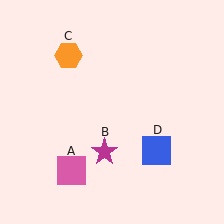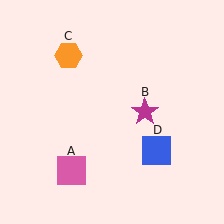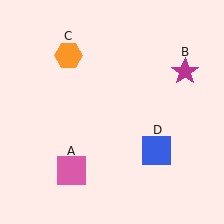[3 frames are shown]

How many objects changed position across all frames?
1 object changed position: magenta star (object B).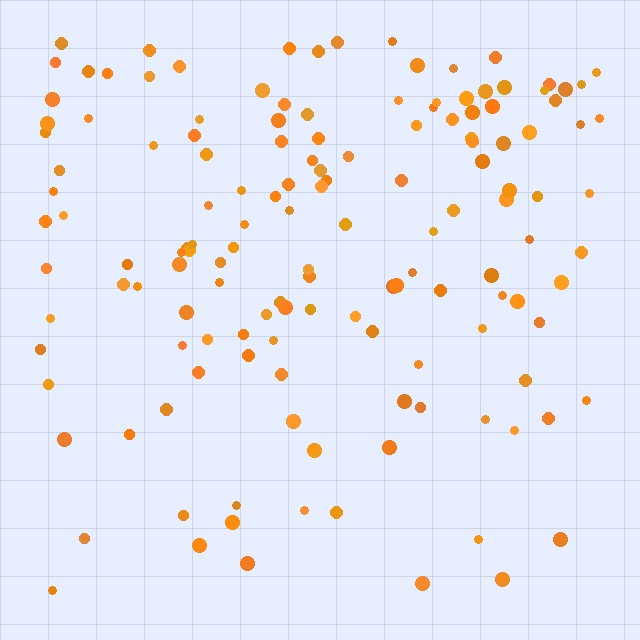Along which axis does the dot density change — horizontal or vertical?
Vertical.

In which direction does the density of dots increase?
From bottom to top, with the top side densest.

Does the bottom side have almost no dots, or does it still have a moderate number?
Still a moderate number, just noticeably fewer than the top.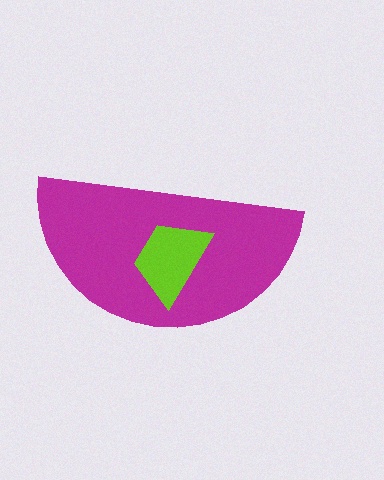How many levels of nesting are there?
2.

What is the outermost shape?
The magenta semicircle.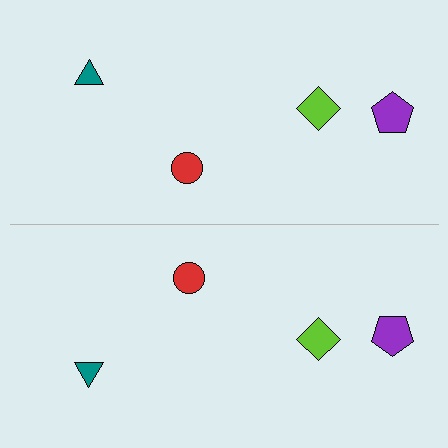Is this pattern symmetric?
Yes, this pattern has bilateral (reflection) symmetry.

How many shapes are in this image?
There are 8 shapes in this image.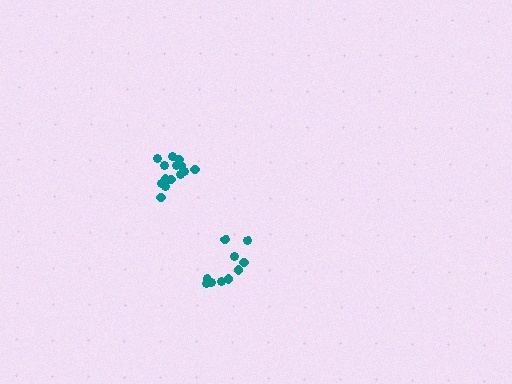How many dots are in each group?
Group 1: 14 dots, Group 2: 10 dots (24 total).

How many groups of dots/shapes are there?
There are 2 groups.